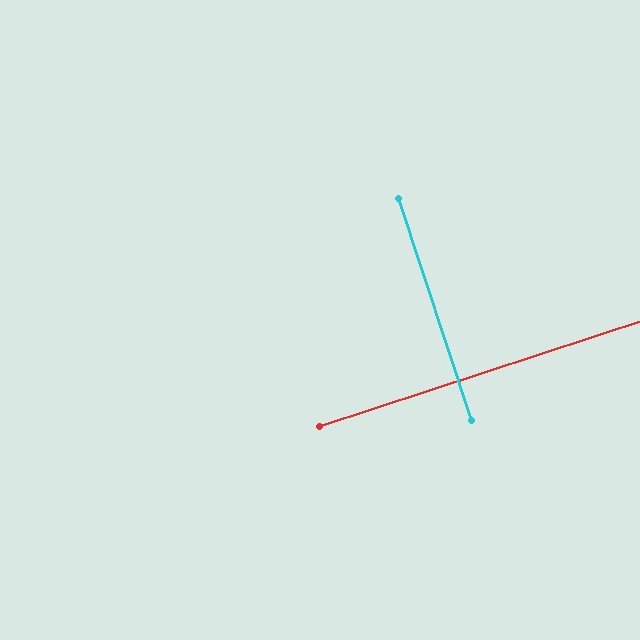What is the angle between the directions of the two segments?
Approximately 90 degrees.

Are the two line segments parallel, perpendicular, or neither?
Perpendicular — they meet at approximately 90°.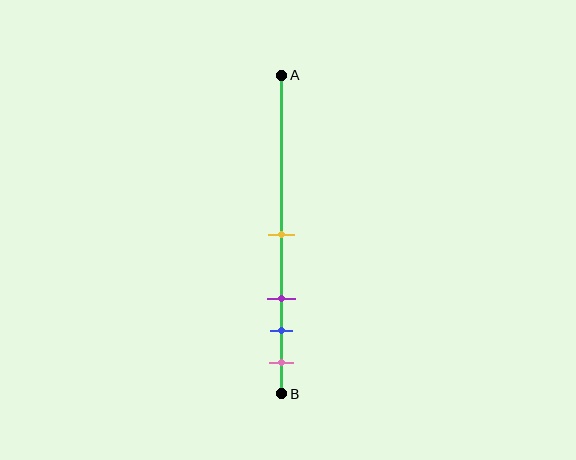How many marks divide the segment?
There are 4 marks dividing the segment.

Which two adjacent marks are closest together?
The blue and pink marks are the closest adjacent pair.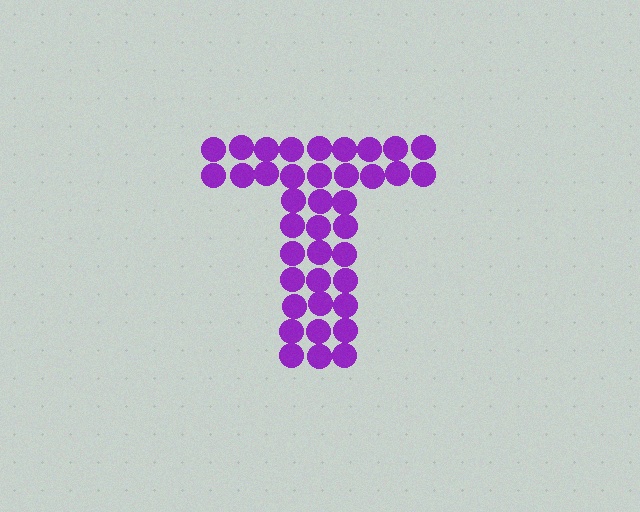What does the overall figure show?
The overall figure shows the letter T.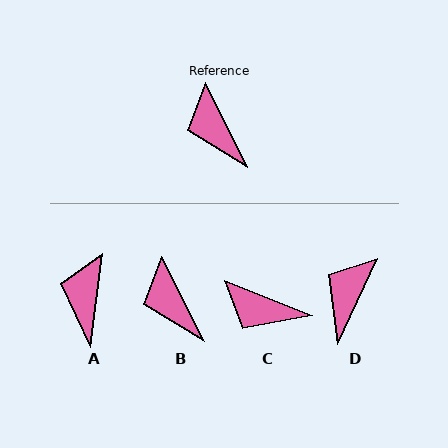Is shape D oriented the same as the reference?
No, it is off by about 52 degrees.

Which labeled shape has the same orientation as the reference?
B.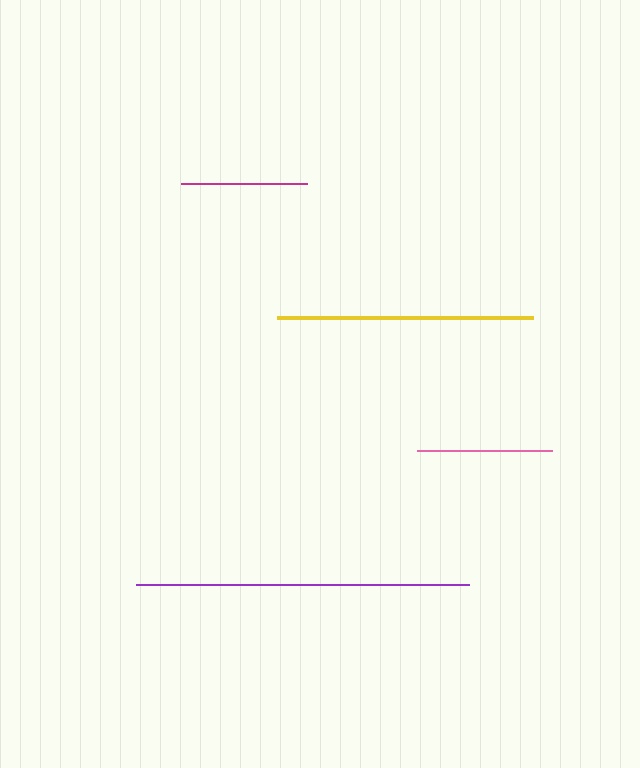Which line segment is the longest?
The purple line is the longest at approximately 333 pixels.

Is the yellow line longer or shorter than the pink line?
The yellow line is longer than the pink line.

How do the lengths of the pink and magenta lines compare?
The pink and magenta lines are approximately the same length.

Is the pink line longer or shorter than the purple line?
The purple line is longer than the pink line.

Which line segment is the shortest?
The magenta line is the shortest at approximately 125 pixels.